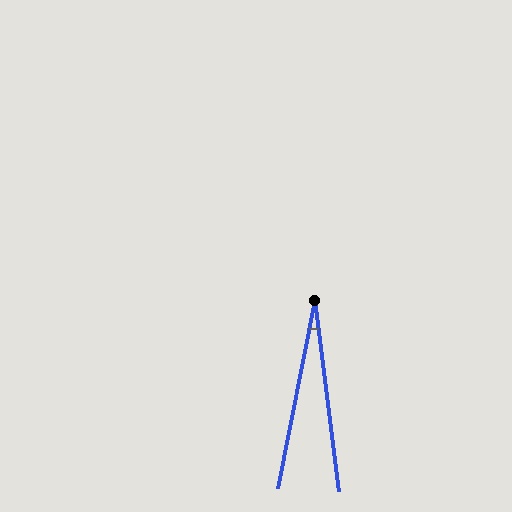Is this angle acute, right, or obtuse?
It is acute.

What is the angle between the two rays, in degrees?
Approximately 18 degrees.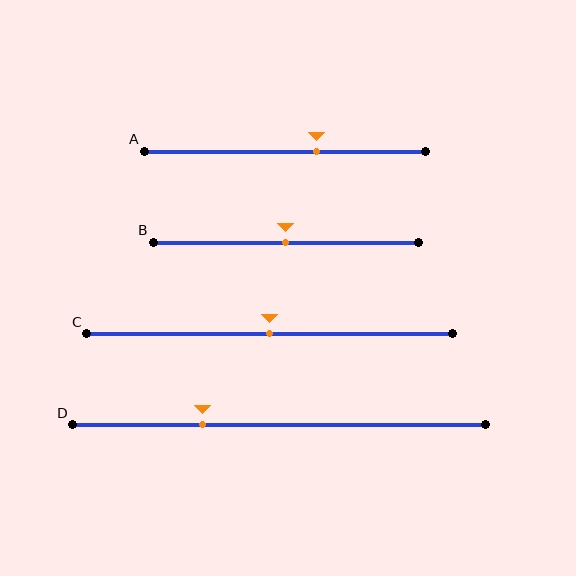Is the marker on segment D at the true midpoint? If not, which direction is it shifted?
No, the marker on segment D is shifted to the left by about 18% of the segment length.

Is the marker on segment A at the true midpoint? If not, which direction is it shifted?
No, the marker on segment A is shifted to the right by about 11% of the segment length.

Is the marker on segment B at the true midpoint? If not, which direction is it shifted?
Yes, the marker on segment B is at the true midpoint.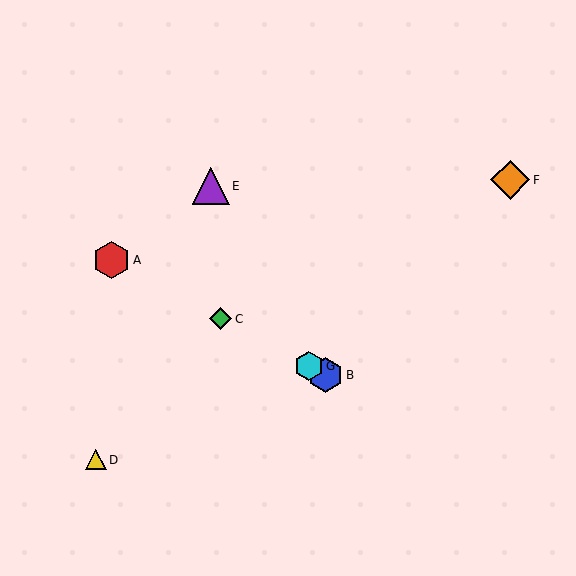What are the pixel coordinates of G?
Object G is at (309, 366).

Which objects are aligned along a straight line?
Objects A, B, C, G are aligned along a straight line.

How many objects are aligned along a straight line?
4 objects (A, B, C, G) are aligned along a straight line.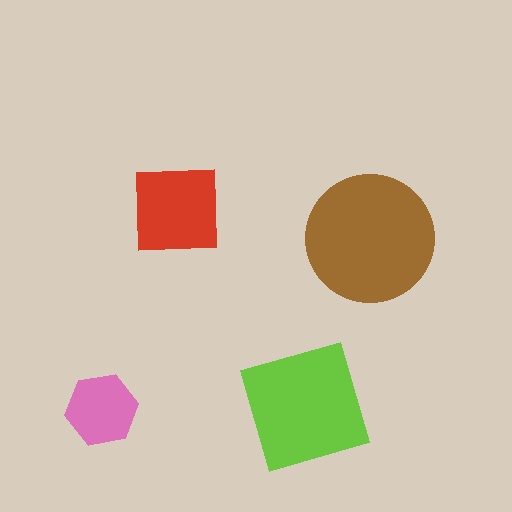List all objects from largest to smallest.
The brown circle, the lime square, the red square, the pink hexagon.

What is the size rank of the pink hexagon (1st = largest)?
4th.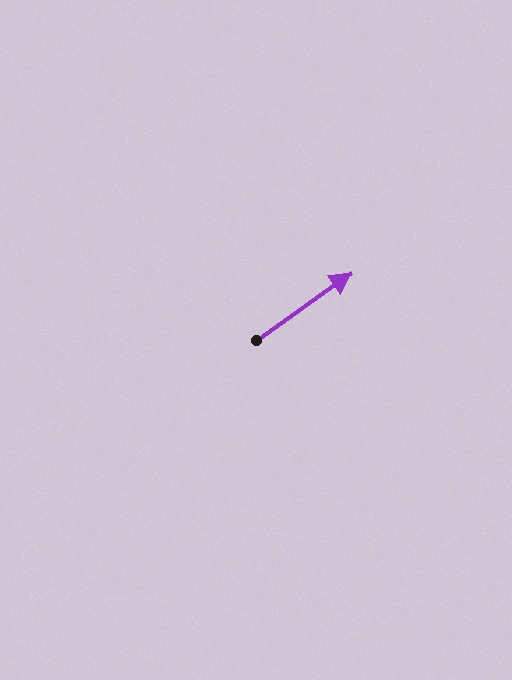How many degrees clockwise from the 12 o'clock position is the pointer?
Approximately 55 degrees.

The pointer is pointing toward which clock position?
Roughly 2 o'clock.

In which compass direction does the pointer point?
Northeast.